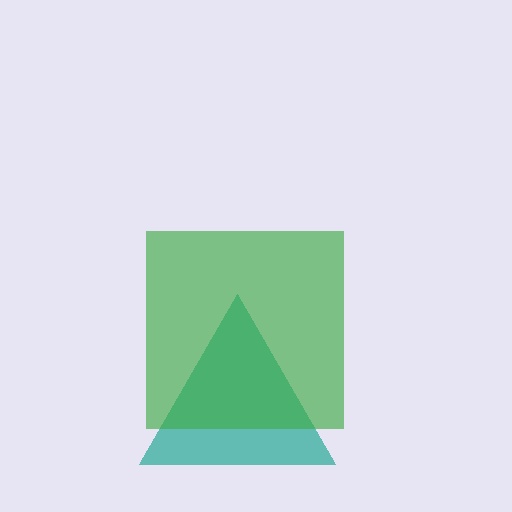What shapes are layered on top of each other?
The layered shapes are: a teal triangle, a green square.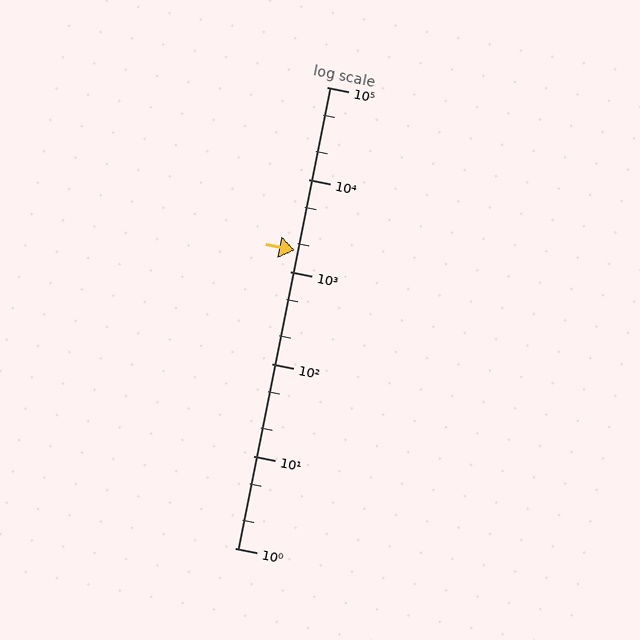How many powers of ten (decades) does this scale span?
The scale spans 5 decades, from 1 to 100000.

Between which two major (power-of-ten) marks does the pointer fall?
The pointer is between 1000 and 10000.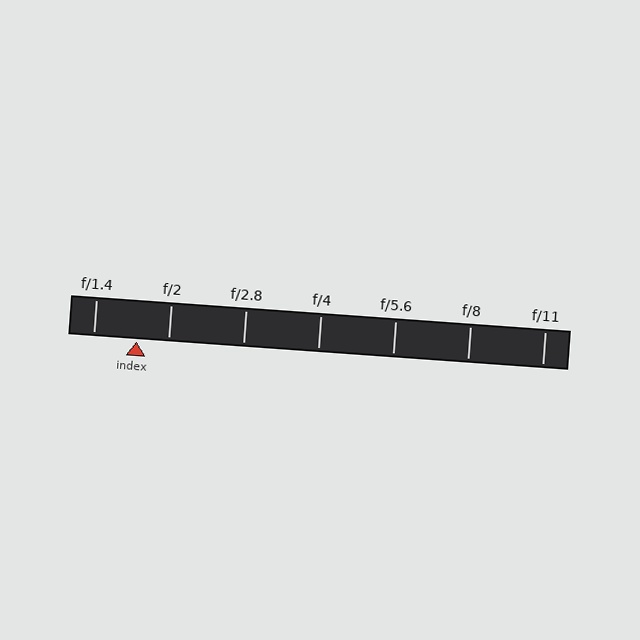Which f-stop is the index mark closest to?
The index mark is closest to f/2.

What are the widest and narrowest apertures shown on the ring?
The widest aperture shown is f/1.4 and the narrowest is f/11.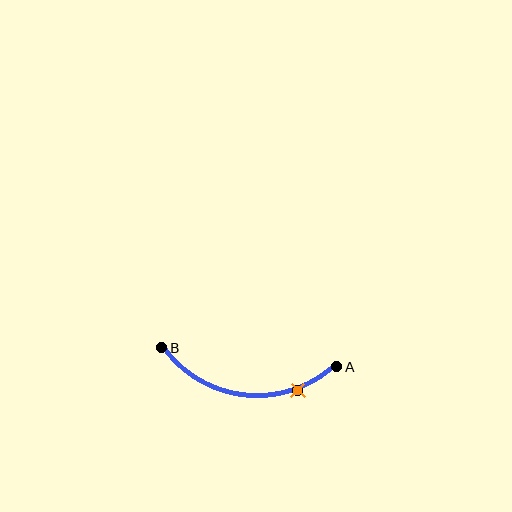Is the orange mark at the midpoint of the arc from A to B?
No. The orange mark lies on the arc but is closer to endpoint A. The arc midpoint would be at the point on the curve equidistant along the arc from both A and B.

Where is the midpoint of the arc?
The arc midpoint is the point on the curve farthest from the straight line joining A and B. It sits below that line.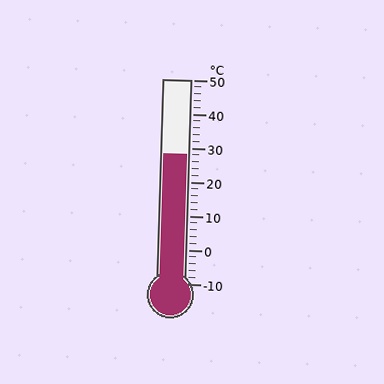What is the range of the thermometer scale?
The thermometer scale ranges from -10°C to 50°C.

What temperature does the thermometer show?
The thermometer shows approximately 28°C.